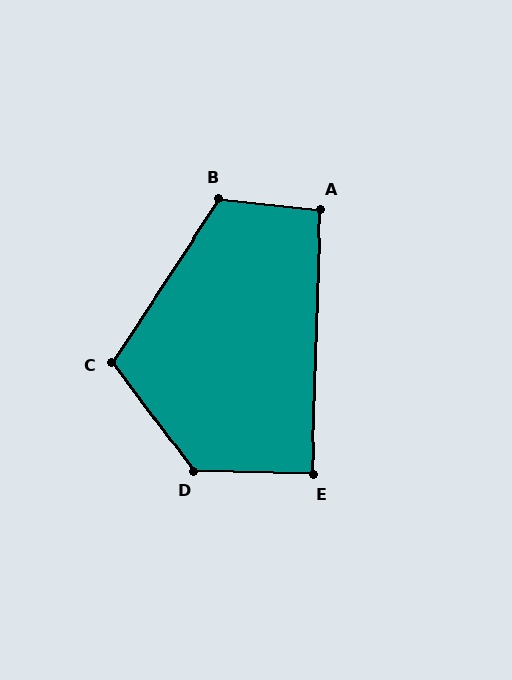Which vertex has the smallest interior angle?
E, at approximately 90 degrees.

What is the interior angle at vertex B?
Approximately 117 degrees (obtuse).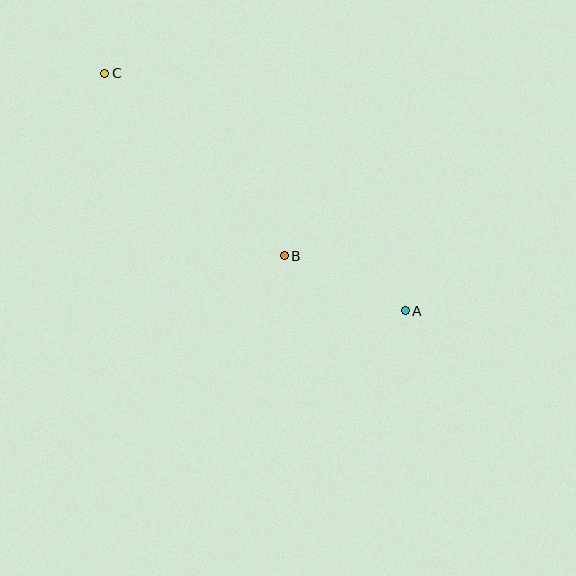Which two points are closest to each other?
Points A and B are closest to each other.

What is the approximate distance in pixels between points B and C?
The distance between B and C is approximately 256 pixels.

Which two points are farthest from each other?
Points A and C are farthest from each other.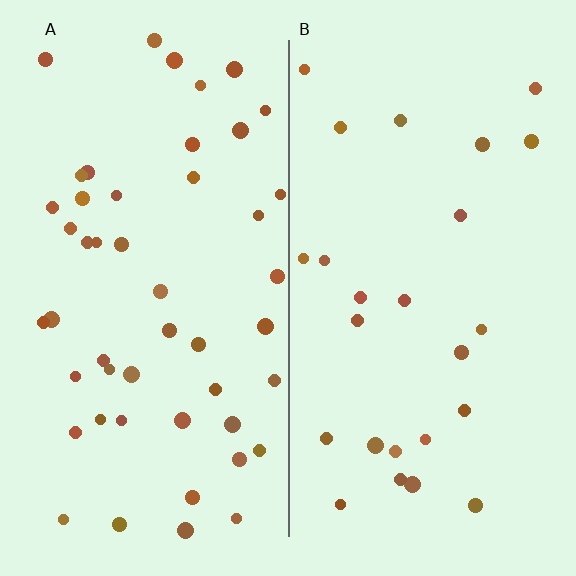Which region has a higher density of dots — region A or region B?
A (the left).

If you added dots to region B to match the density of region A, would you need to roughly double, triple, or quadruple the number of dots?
Approximately double.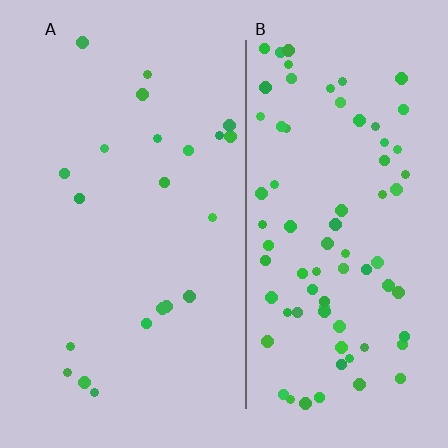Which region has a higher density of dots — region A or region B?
B (the right).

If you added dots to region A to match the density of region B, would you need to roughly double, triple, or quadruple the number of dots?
Approximately quadruple.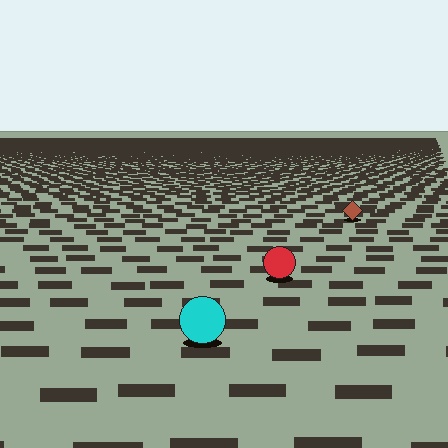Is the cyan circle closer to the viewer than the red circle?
Yes. The cyan circle is closer — you can tell from the texture gradient: the ground texture is coarser near it.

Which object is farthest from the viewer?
The brown diamond is farthest from the viewer. It appears smaller and the ground texture around it is denser.